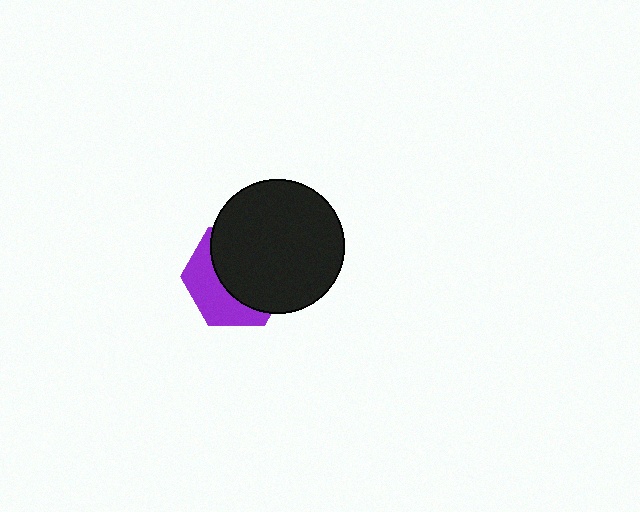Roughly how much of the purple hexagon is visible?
A small part of it is visible (roughly 39%).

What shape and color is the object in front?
The object in front is a black circle.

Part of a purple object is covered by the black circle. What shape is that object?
It is a hexagon.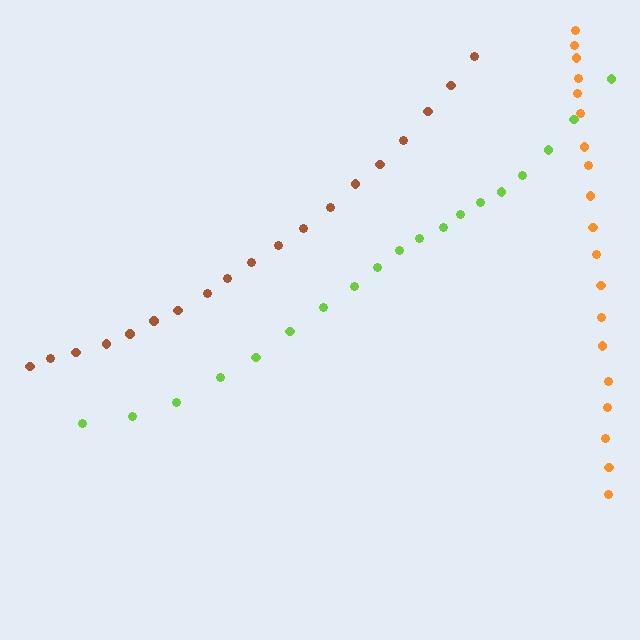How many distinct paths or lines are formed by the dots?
There are 3 distinct paths.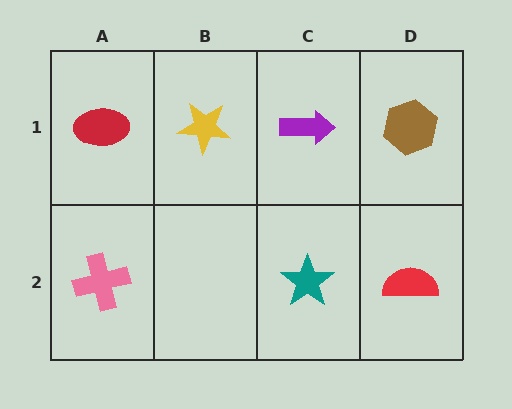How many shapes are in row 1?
4 shapes.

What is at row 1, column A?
A red ellipse.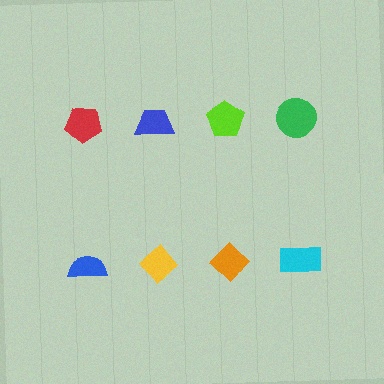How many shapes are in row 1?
4 shapes.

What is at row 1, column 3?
A lime pentagon.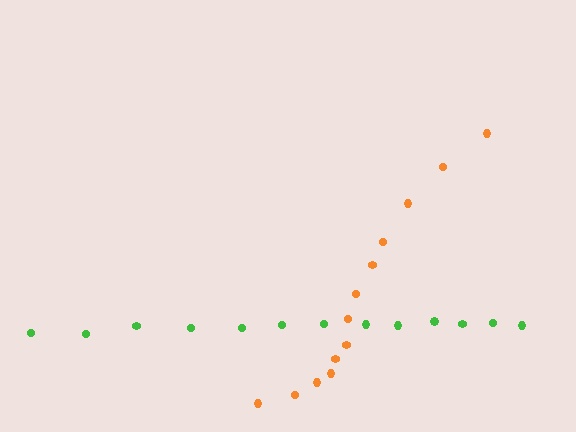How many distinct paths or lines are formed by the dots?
There are 2 distinct paths.